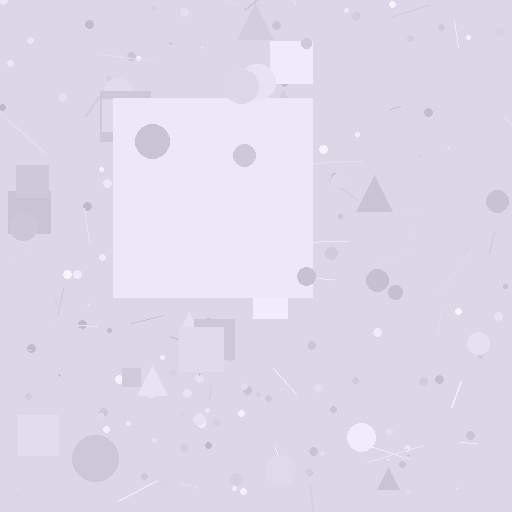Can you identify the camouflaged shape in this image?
The camouflaged shape is a square.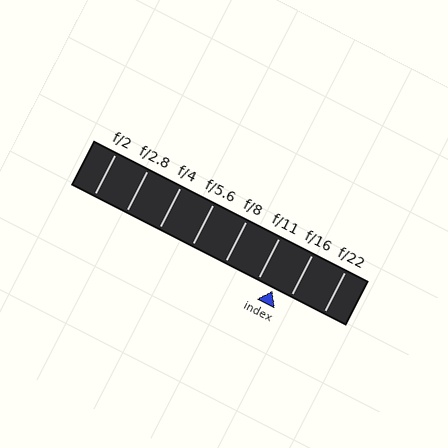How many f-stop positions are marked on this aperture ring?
There are 8 f-stop positions marked.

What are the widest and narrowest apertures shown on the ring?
The widest aperture shown is f/2 and the narrowest is f/22.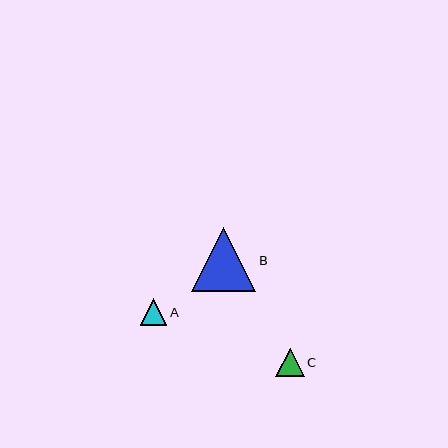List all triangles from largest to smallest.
From largest to smallest: B, C, A.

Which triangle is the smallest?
Triangle A is the smallest with a size of approximately 27 pixels.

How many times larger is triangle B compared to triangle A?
Triangle B is approximately 2.4 times the size of triangle A.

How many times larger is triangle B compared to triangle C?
Triangle B is approximately 2.3 times the size of triangle C.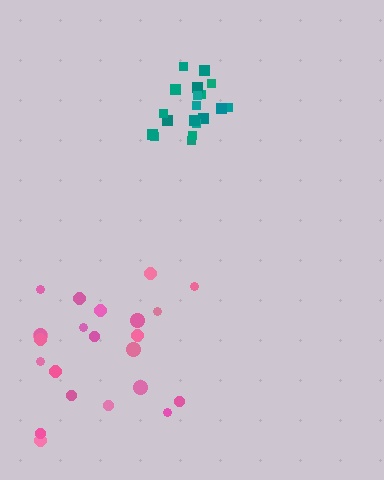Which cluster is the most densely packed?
Teal.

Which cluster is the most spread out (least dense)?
Pink.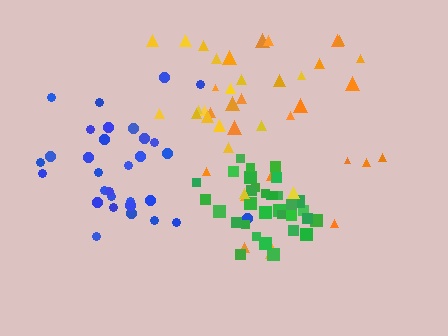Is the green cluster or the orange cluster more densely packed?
Green.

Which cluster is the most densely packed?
Green.